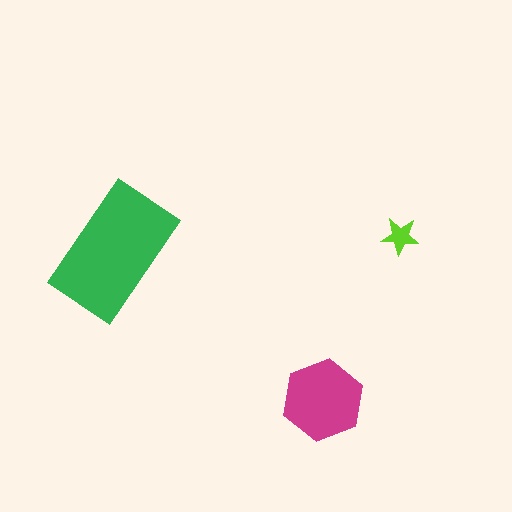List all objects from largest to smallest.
The green rectangle, the magenta hexagon, the lime star.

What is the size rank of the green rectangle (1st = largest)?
1st.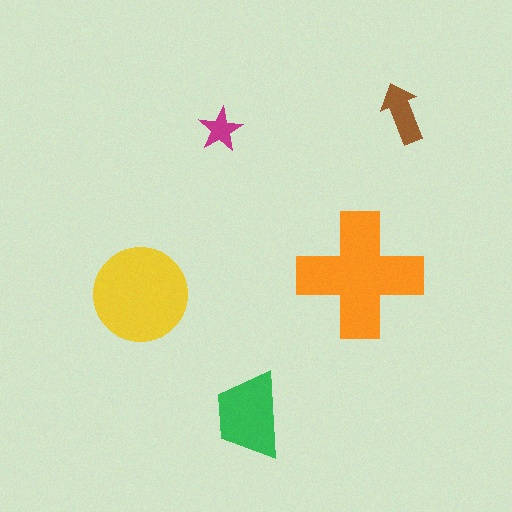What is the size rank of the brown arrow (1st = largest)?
4th.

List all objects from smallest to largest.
The magenta star, the brown arrow, the green trapezoid, the yellow circle, the orange cross.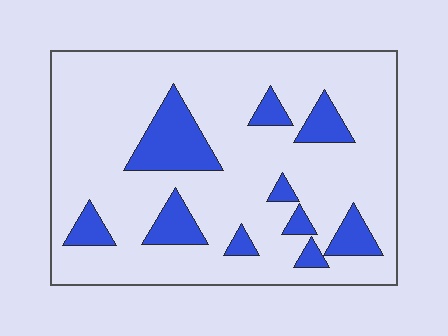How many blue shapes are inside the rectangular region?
10.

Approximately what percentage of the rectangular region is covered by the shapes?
Approximately 20%.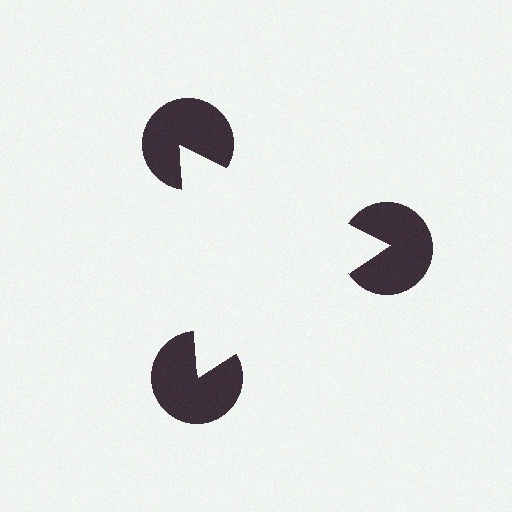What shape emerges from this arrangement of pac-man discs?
An illusory triangle — its edges are inferred from the aligned wedge cuts in the pac-man discs, not physically drawn.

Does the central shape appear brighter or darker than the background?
It typically appears slightly brighter than the background, even though no actual brightness change is drawn.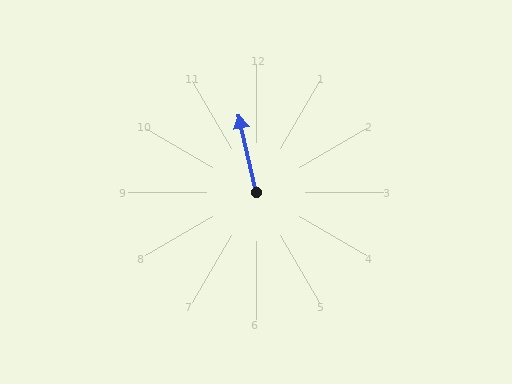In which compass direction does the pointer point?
North.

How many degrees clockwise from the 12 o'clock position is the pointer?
Approximately 347 degrees.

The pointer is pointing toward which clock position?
Roughly 12 o'clock.